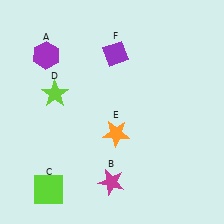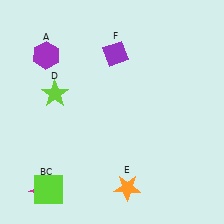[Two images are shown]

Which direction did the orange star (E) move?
The orange star (E) moved down.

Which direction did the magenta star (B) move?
The magenta star (B) moved left.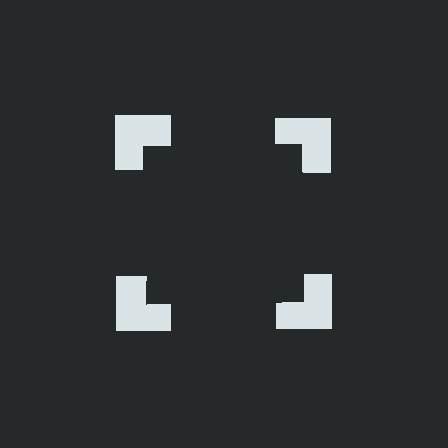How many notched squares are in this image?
There are 4 — one at each vertex of the illusory square.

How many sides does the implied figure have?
4 sides.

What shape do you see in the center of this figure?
An illusory square — its edges are inferred from the aligned wedge cuts in the notched squares, not physically drawn.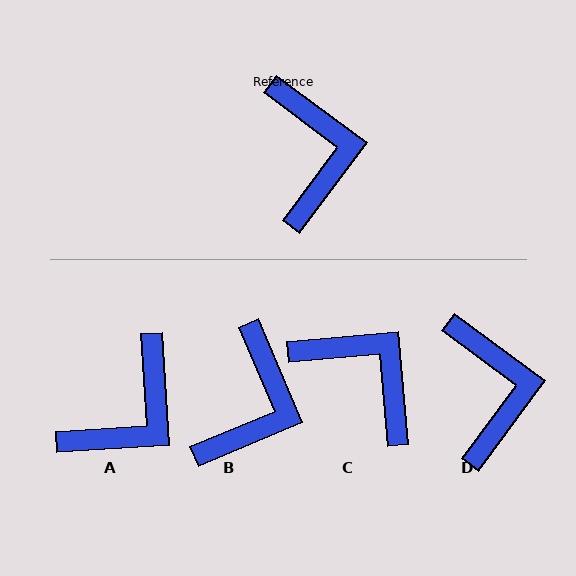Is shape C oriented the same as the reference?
No, it is off by about 41 degrees.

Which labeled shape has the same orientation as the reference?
D.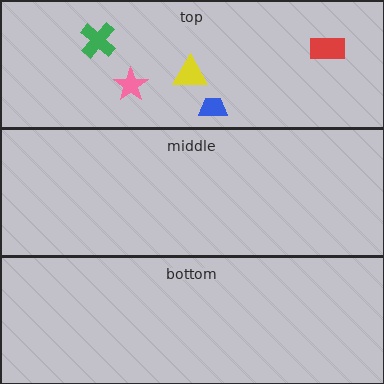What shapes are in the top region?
The pink star, the yellow triangle, the blue trapezoid, the green cross, the red rectangle.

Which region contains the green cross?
The top region.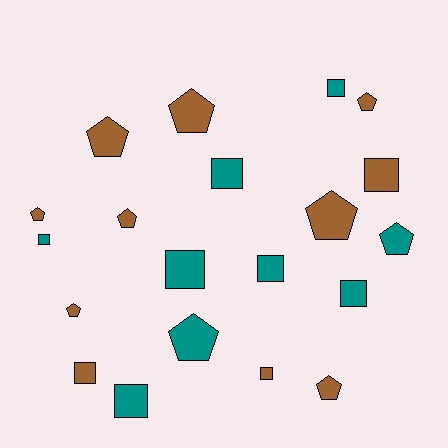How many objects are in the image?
There are 20 objects.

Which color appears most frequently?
Brown, with 11 objects.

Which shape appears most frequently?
Square, with 10 objects.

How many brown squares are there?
There are 3 brown squares.